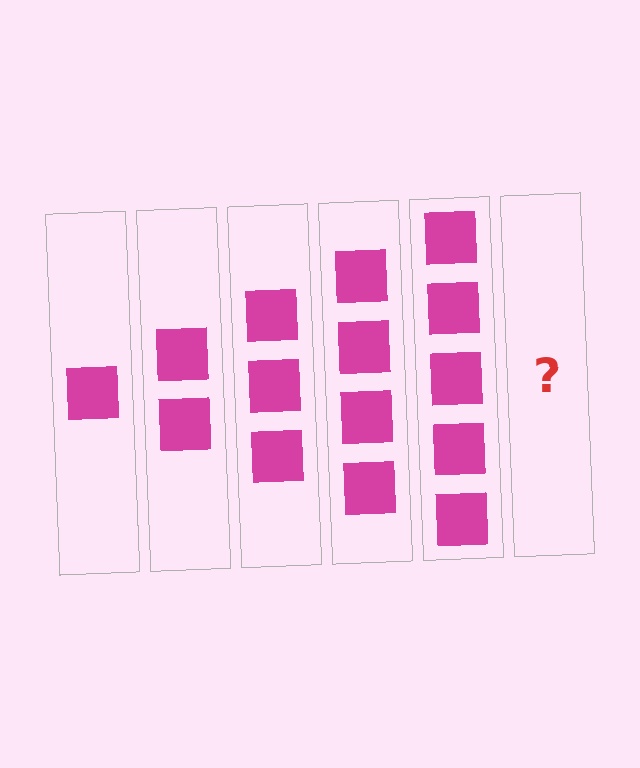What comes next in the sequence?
The next element should be 6 squares.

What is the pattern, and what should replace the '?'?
The pattern is that each step adds one more square. The '?' should be 6 squares.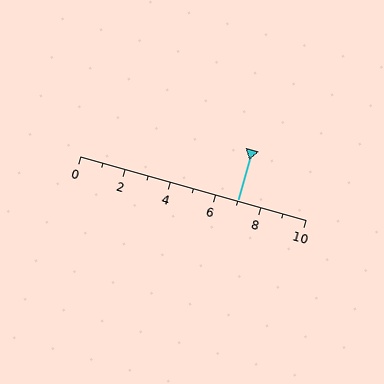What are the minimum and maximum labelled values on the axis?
The axis runs from 0 to 10.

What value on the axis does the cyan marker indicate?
The marker indicates approximately 7.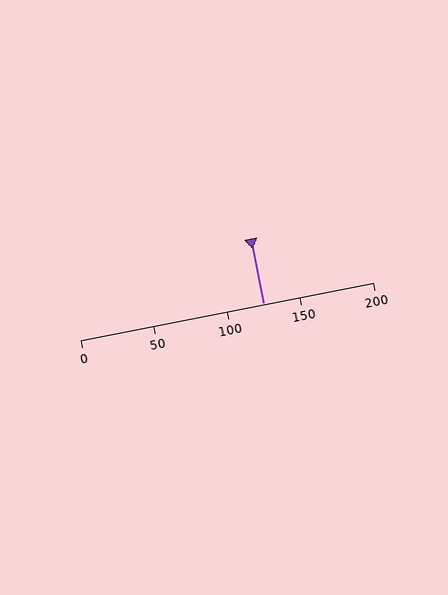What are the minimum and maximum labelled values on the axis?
The axis runs from 0 to 200.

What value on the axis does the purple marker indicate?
The marker indicates approximately 125.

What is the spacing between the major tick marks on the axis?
The major ticks are spaced 50 apart.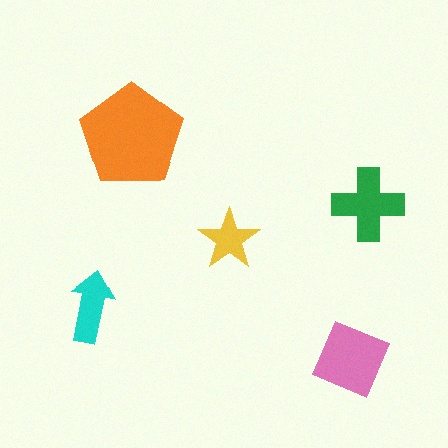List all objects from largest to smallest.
The orange pentagon, the pink square, the green cross, the cyan arrow, the yellow star.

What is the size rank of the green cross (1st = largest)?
3rd.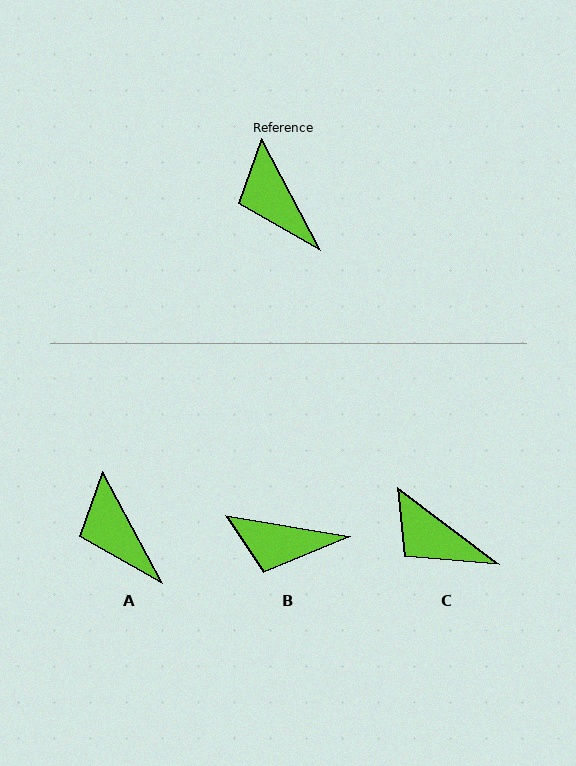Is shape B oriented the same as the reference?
No, it is off by about 52 degrees.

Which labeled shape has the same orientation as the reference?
A.